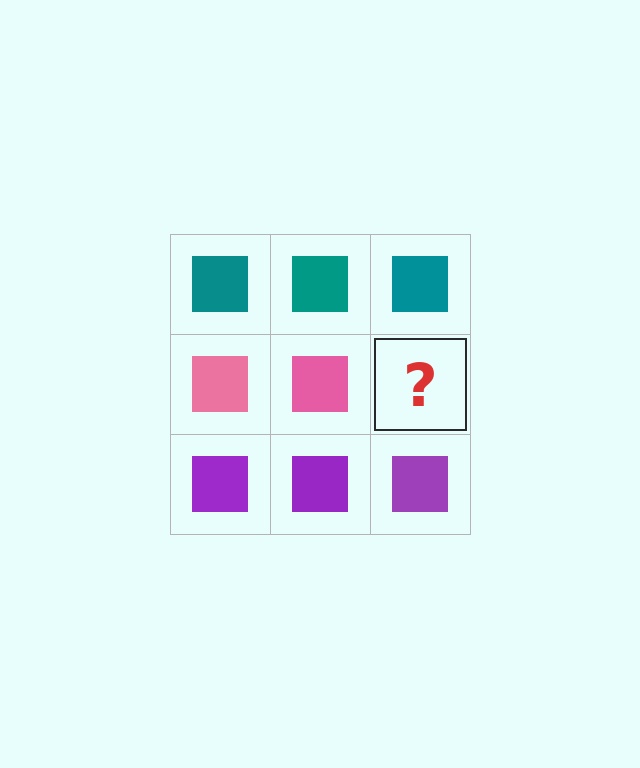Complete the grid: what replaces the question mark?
The question mark should be replaced with a pink square.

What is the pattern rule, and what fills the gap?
The rule is that each row has a consistent color. The gap should be filled with a pink square.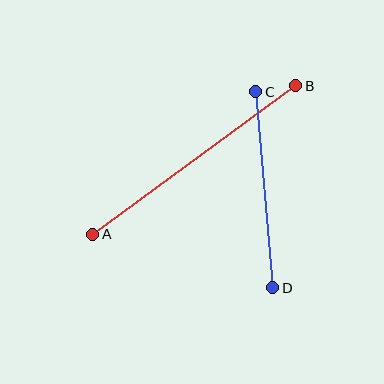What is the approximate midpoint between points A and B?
The midpoint is at approximately (194, 160) pixels.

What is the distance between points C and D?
The distance is approximately 197 pixels.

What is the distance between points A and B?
The distance is approximately 251 pixels.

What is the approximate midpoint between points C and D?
The midpoint is at approximately (264, 190) pixels.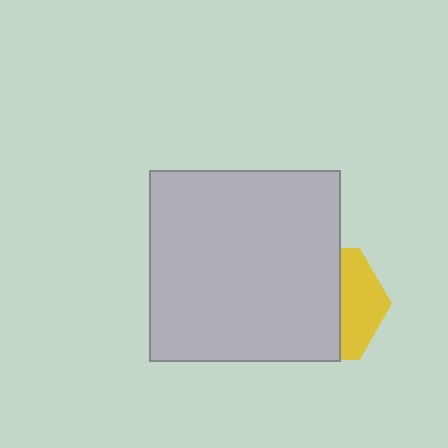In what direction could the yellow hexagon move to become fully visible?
The yellow hexagon could move right. That would shift it out from behind the light gray square entirely.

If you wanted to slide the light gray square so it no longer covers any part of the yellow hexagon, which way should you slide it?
Slide it left — that is the most direct way to separate the two shapes.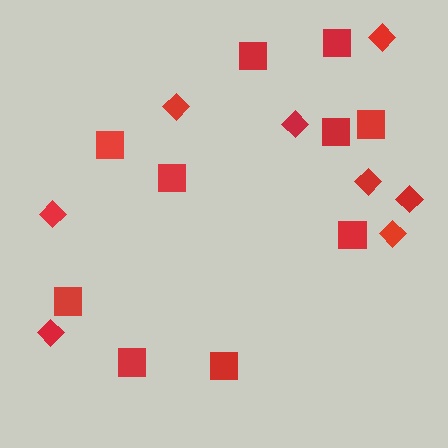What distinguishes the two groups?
There are 2 groups: one group of diamonds (8) and one group of squares (10).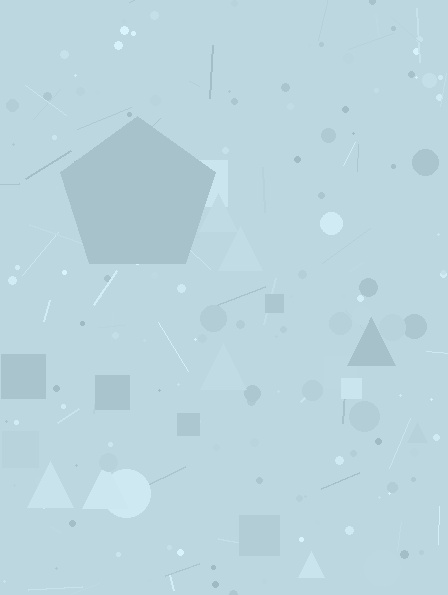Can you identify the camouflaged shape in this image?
The camouflaged shape is a pentagon.